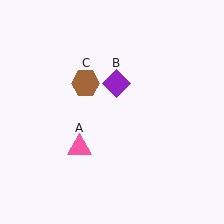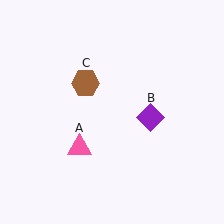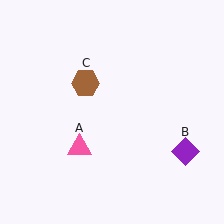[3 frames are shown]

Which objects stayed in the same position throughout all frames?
Pink triangle (object A) and brown hexagon (object C) remained stationary.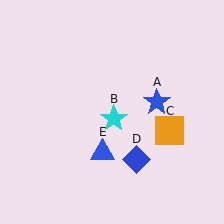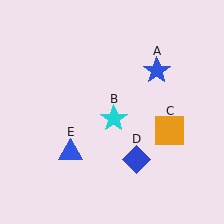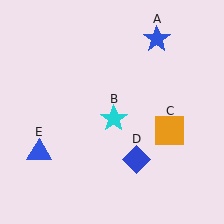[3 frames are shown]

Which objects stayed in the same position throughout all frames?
Cyan star (object B) and orange square (object C) and blue diamond (object D) remained stationary.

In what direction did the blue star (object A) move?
The blue star (object A) moved up.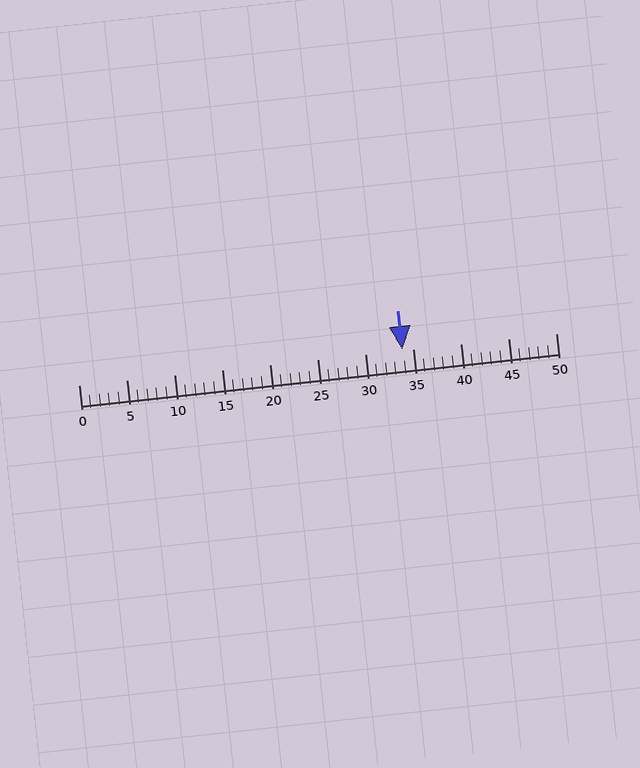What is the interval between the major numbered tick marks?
The major tick marks are spaced 5 units apart.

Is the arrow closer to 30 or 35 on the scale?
The arrow is closer to 35.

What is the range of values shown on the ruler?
The ruler shows values from 0 to 50.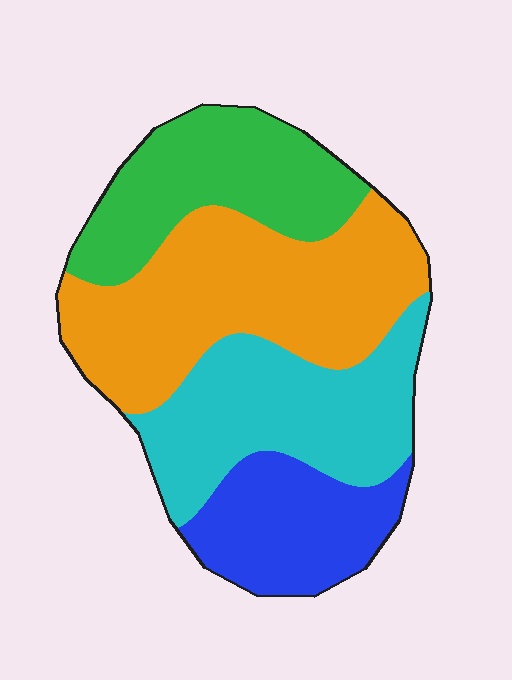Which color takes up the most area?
Orange, at roughly 35%.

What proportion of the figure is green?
Green takes up about one fifth (1/5) of the figure.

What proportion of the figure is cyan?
Cyan covers about 25% of the figure.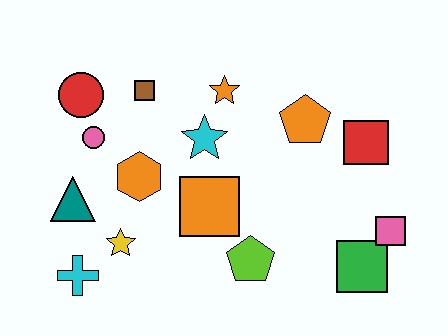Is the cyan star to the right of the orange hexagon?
Yes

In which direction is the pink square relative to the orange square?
The pink square is to the right of the orange square.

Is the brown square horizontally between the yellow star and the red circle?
No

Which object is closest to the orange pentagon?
The red square is closest to the orange pentagon.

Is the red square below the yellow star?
No